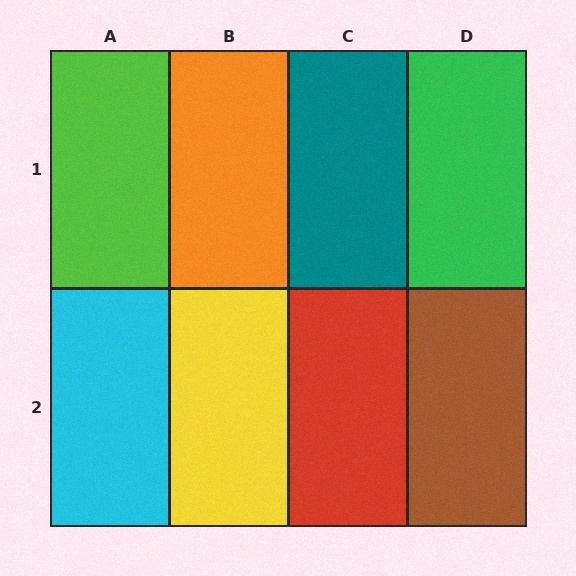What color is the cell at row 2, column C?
Red.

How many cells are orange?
1 cell is orange.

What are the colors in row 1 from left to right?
Lime, orange, teal, green.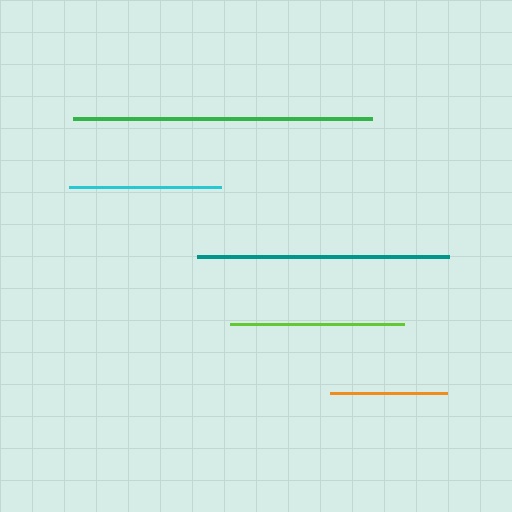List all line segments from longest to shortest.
From longest to shortest: green, teal, lime, cyan, orange.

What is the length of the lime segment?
The lime segment is approximately 174 pixels long.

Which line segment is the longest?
The green line is the longest at approximately 299 pixels.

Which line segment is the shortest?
The orange line is the shortest at approximately 117 pixels.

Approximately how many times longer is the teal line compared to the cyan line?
The teal line is approximately 1.6 times the length of the cyan line.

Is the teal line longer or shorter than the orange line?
The teal line is longer than the orange line.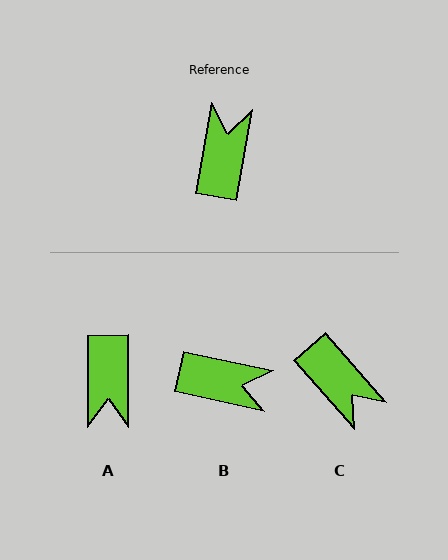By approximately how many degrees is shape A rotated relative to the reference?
Approximately 170 degrees clockwise.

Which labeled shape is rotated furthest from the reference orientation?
A, about 170 degrees away.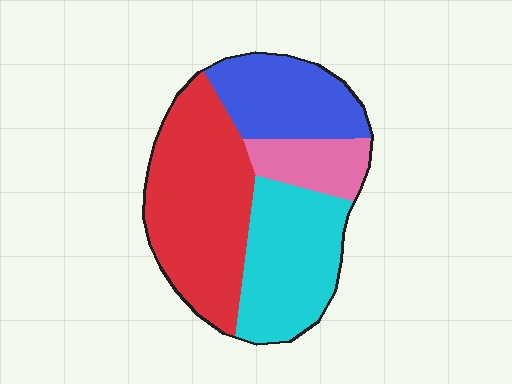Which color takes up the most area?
Red, at roughly 40%.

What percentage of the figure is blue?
Blue covers roughly 20% of the figure.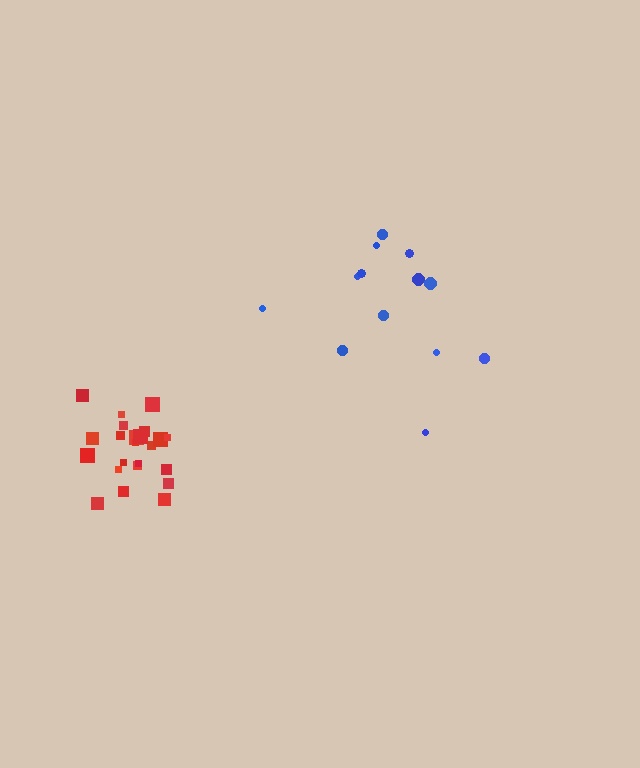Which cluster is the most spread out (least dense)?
Blue.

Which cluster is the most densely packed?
Red.